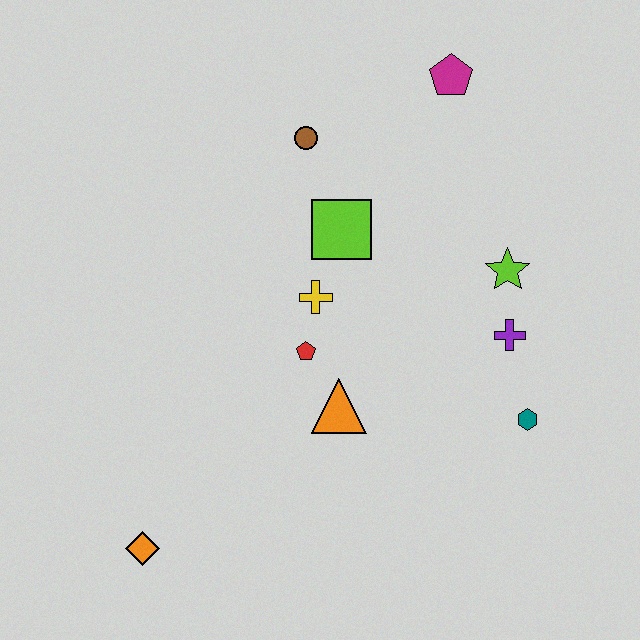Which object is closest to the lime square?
The yellow cross is closest to the lime square.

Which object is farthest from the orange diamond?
The magenta pentagon is farthest from the orange diamond.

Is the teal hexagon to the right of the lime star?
Yes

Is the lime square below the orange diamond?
No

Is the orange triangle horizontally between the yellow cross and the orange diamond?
No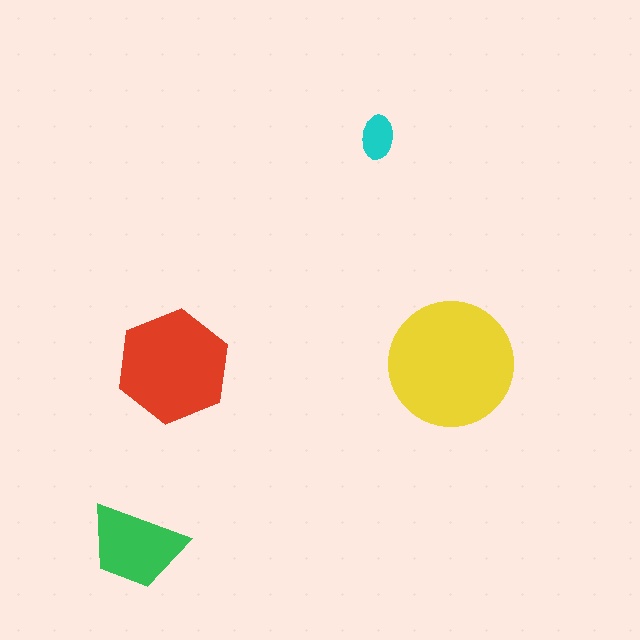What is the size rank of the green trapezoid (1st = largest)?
3rd.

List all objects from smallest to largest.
The cyan ellipse, the green trapezoid, the red hexagon, the yellow circle.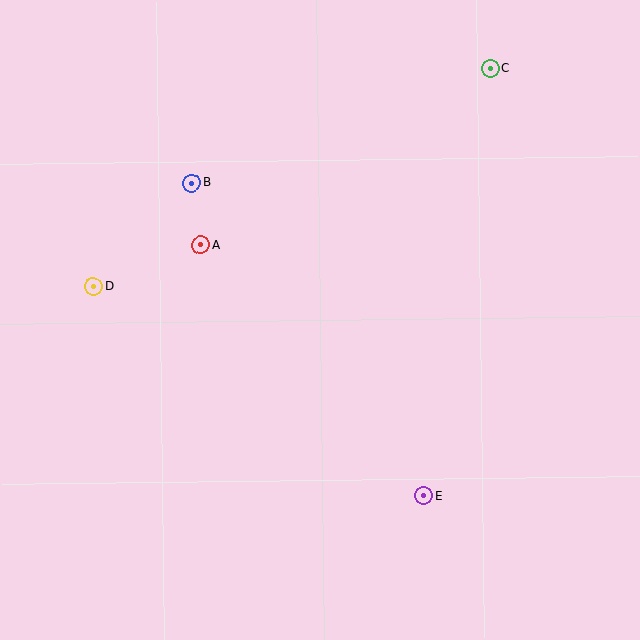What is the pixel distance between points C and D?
The distance between C and D is 453 pixels.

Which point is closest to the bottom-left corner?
Point D is closest to the bottom-left corner.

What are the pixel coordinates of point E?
Point E is at (424, 496).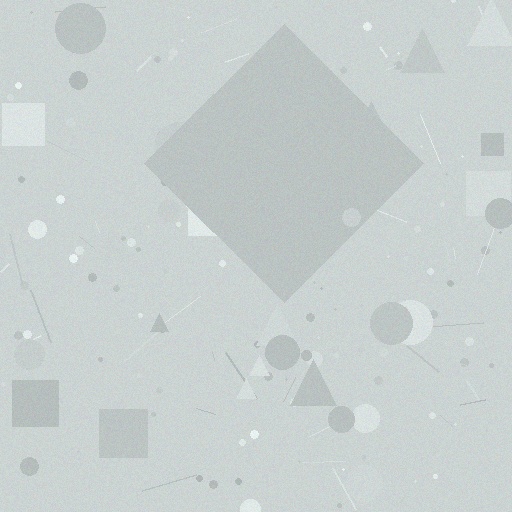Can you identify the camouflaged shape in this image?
The camouflaged shape is a diamond.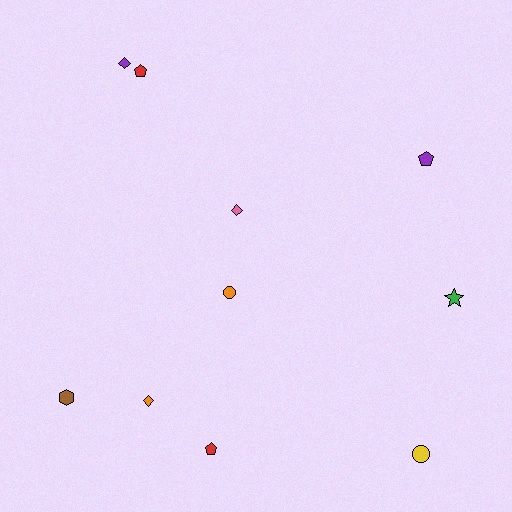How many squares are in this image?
There are no squares.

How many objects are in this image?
There are 10 objects.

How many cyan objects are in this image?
There are no cyan objects.